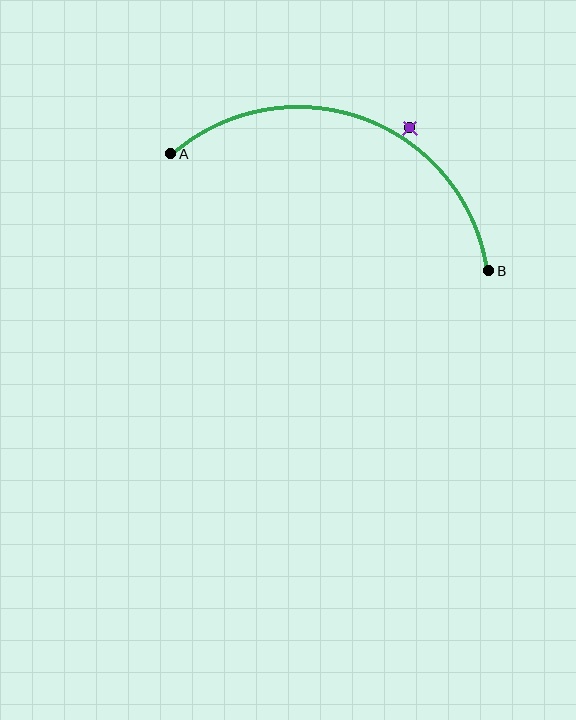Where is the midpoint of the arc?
The arc midpoint is the point on the curve farthest from the straight line joining A and B. It sits above that line.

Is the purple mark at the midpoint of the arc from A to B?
No — the purple mark does not lie on the arc at all. It sits slightly outside the curve.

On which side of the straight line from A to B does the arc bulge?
The arc bulges above the straight line connecting A and B.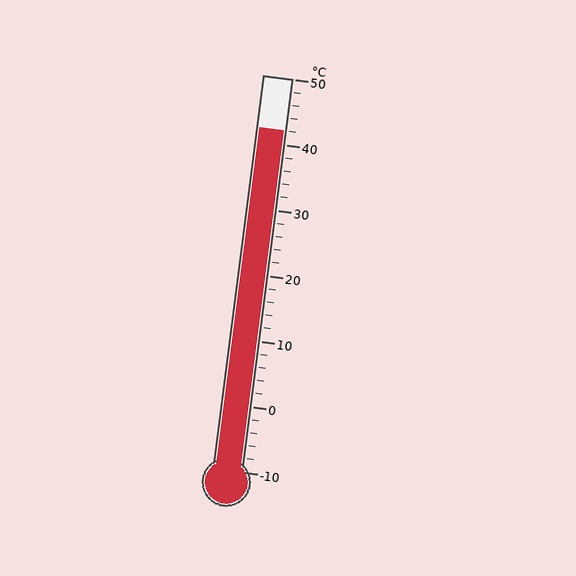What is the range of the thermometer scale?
The thermometer scale ranges from -10°C to 50°C.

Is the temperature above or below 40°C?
The temperature is above 40°C.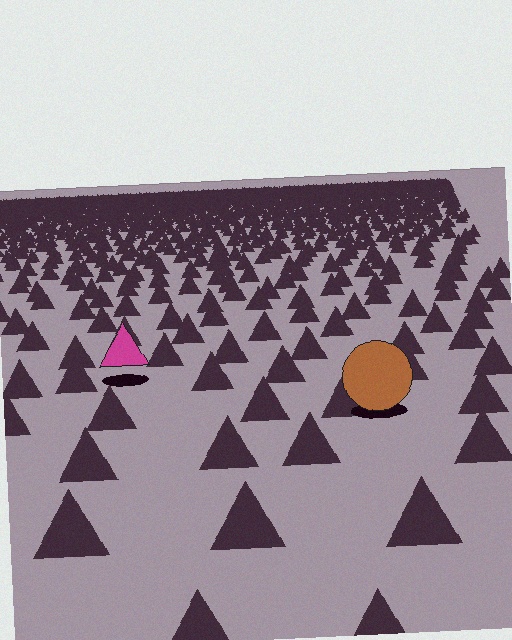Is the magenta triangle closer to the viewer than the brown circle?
No. The brown circle is closer — you can tell from the texture gradient: the ground texture is coarser near it.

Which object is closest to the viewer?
The brown circle is closest. The texture marks near it are larger and more spread out.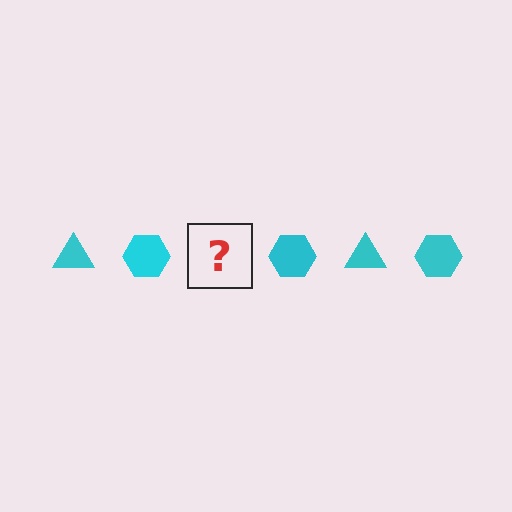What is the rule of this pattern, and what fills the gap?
The rule is that the pattern cycles through triangle, hexagon shapes in cyan. The gap should be filled with a cyan triangle.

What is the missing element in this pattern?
The missing element is a cyan triangle.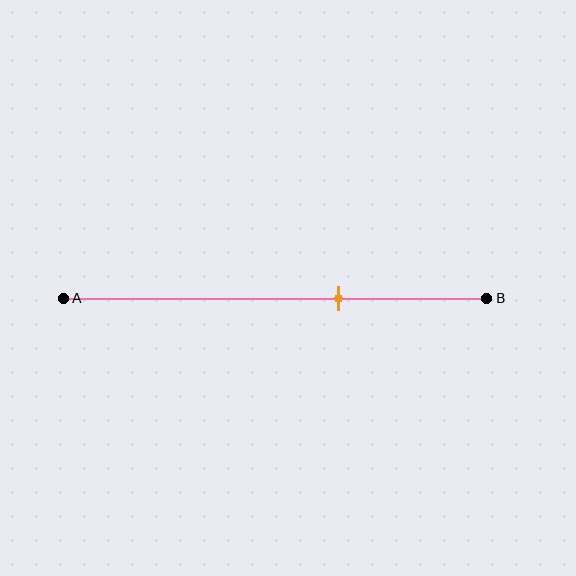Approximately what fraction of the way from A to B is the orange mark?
The orange mark is approximately 65% of the way from A to B.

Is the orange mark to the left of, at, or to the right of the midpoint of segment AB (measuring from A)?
The orange mark is to the right of the midpoint of segment AB.